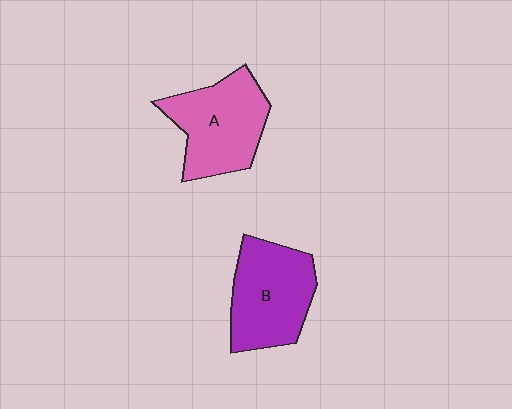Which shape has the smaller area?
Shape B (purple).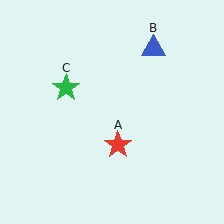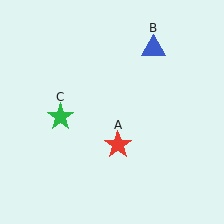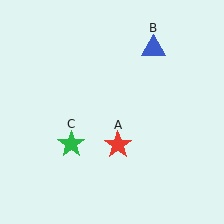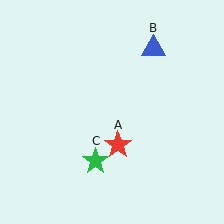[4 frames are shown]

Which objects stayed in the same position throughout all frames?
Red star (object A) and blue triangle (object B) remained stationary.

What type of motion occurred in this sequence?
The green star (object C) rotated counterclockwise around the center of the scene.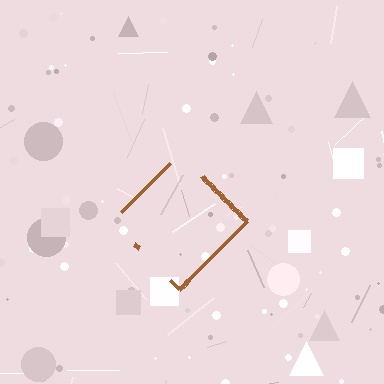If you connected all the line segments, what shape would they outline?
They would outline a diamond.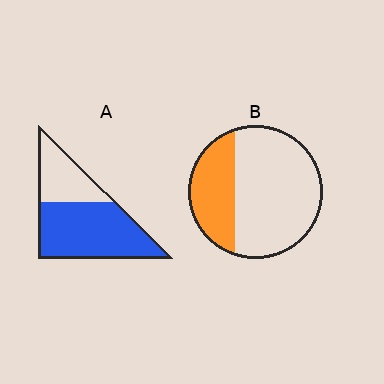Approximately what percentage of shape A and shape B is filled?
A is approximately 65% and B is approximately 30%.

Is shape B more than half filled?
No.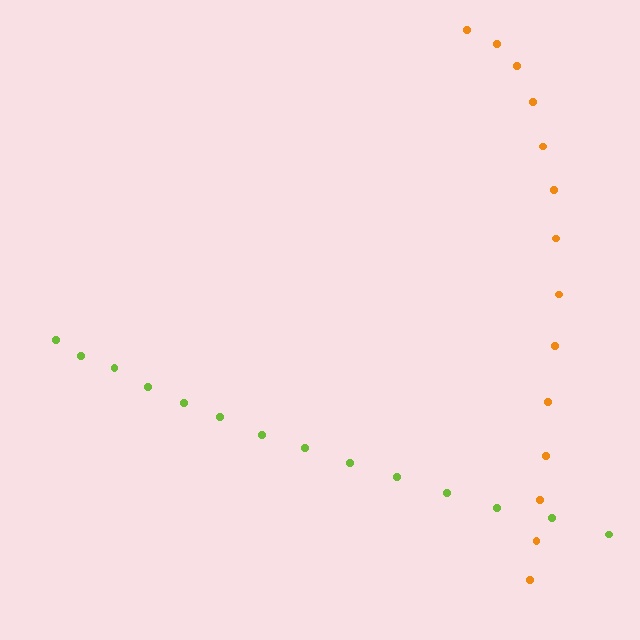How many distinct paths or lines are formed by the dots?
There are 2 distinct paths.